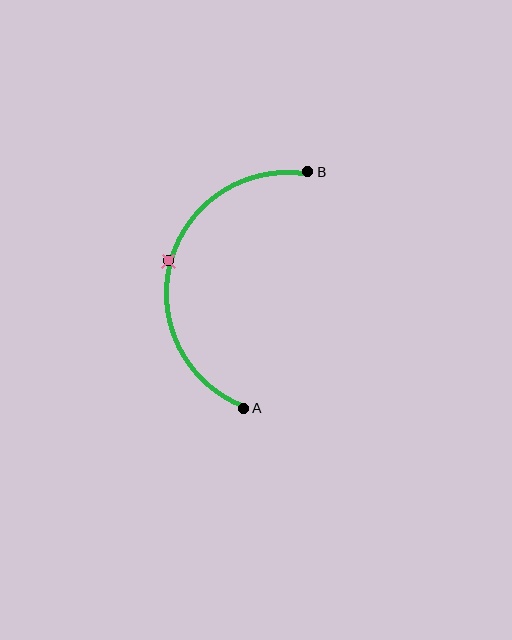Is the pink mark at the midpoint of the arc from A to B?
Yes. The pink mark lies on the arc at equal arc-length from both A and B — it is the arc midpoint.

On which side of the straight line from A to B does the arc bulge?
The arc bulges to the left of the straight line connecting A and B.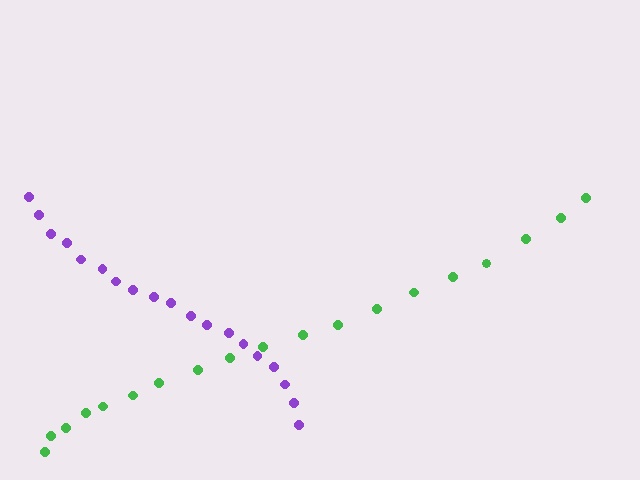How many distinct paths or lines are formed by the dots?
There are 2 distinct paths.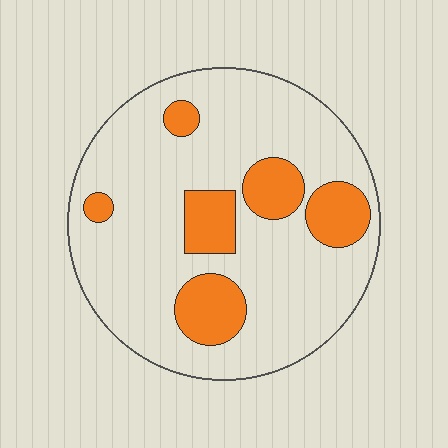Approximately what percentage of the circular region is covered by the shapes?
Approximately 20%.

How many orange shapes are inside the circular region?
6.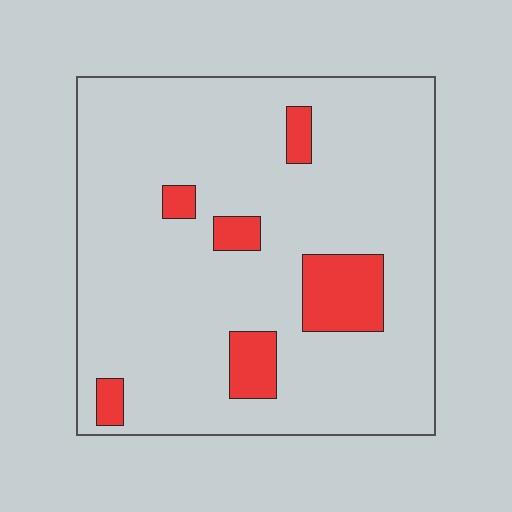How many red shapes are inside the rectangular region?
6.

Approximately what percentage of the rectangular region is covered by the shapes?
Approximately 10%.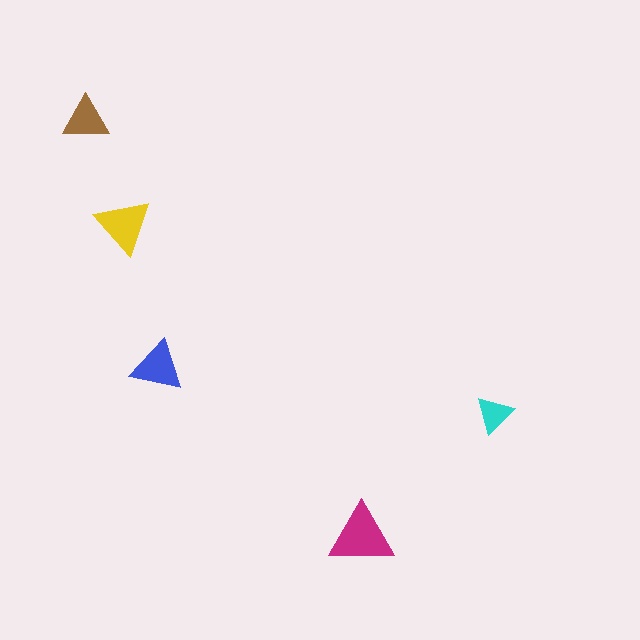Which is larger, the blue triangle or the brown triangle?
The blue one.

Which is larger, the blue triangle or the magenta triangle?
The magenta one.